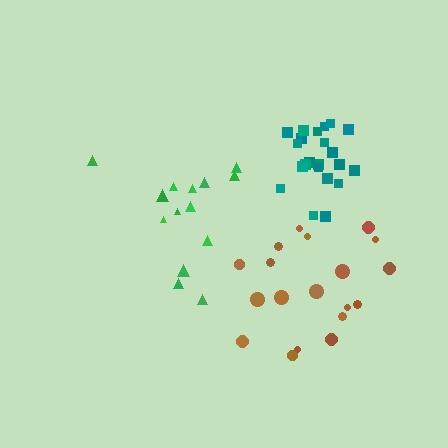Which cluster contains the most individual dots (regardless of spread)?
Teal (22).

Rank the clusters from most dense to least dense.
teal, brown, green.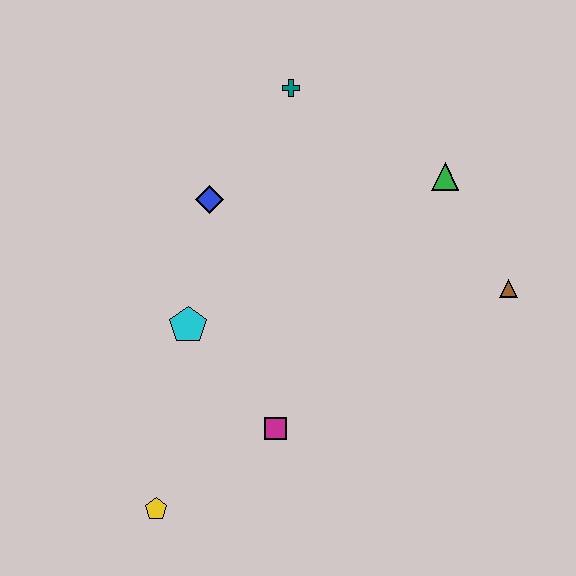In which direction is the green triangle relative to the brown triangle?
The green triangle is above the brown triangle.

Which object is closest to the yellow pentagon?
The magenta square is closest to the yellow pentagon.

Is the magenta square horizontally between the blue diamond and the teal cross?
Yes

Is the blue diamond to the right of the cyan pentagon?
Yes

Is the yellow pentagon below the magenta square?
Yes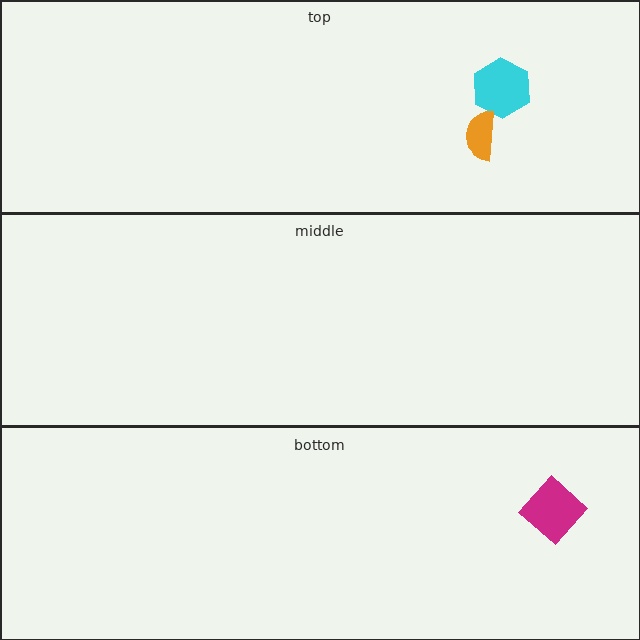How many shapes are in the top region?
2.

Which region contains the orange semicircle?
The top region.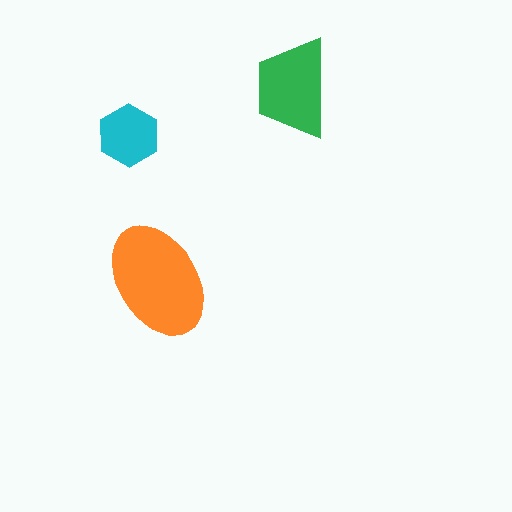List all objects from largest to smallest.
The orange ellipse, the green trapezoid, the cyan hexagon.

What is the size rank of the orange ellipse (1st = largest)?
1st.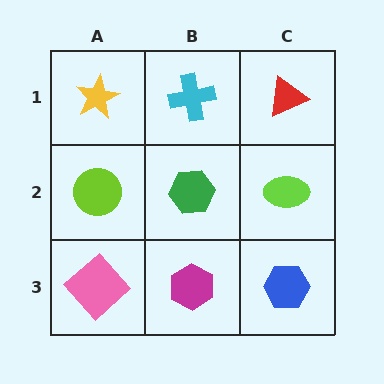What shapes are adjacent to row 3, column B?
A green hexagon (row 2, column B), a pink diamond (row 3, column A), a blue hexagon (row 3, column C).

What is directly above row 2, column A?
A yellow star.